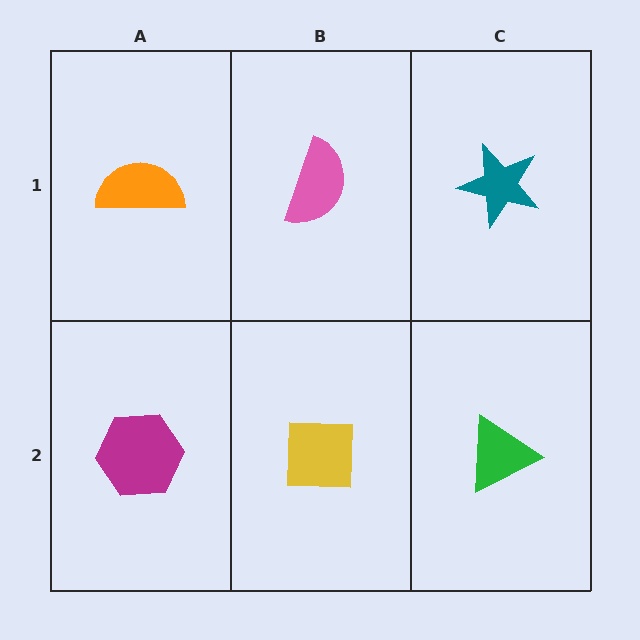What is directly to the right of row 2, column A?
A yellow square.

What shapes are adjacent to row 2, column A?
An orange semicircle (row 1, column A), a yellow square (row 2, column B).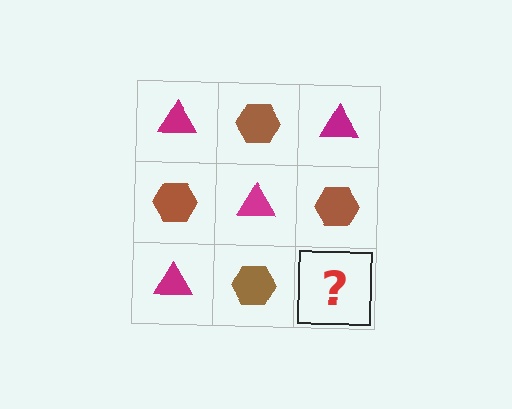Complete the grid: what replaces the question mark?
The question mark should be replaced with a magenta triangle.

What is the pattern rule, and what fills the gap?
The rule is that it alternates magenta triangle and brown hexagon in a checkerboard pattern. The gap should be filled with a magenta triangle.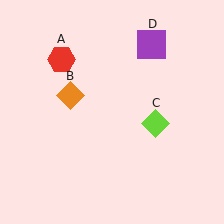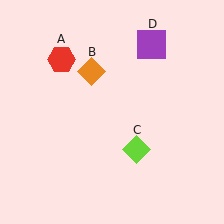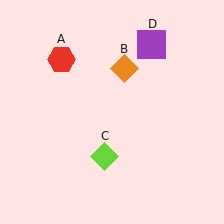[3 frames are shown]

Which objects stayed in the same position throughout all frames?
Red hexagon (object A) and purple square (object D) remained stationary.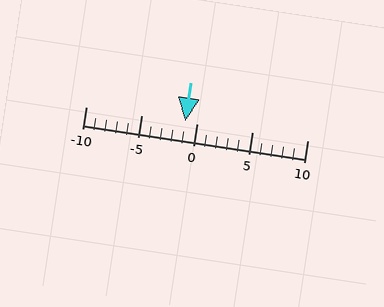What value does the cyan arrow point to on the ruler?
The cyan arrow points to approximately -1.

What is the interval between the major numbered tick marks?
The major tick marks are spaced 5 units apart.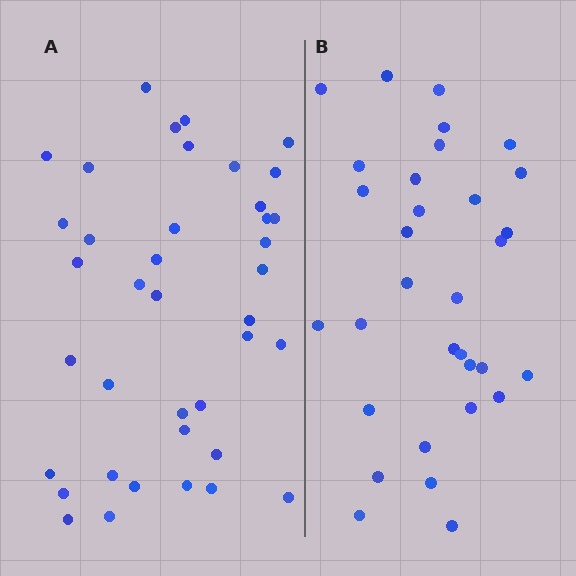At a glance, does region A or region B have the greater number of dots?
Region A (the left region) has more dots.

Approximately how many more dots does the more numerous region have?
Region A has roughly 8 or so more dots than region B.